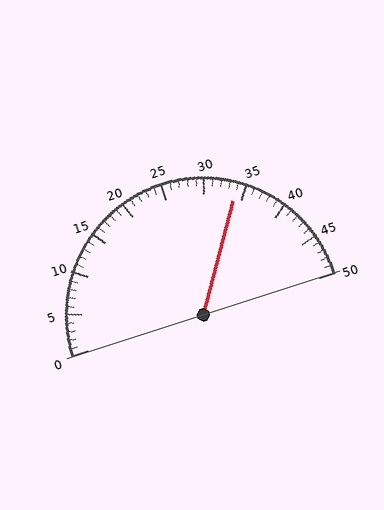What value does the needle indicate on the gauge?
The needle indicates approximately 34.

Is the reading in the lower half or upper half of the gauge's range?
The reading is in the upper half of the range (0 to 50).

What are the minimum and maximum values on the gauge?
The gauge ranges from 0 to 50.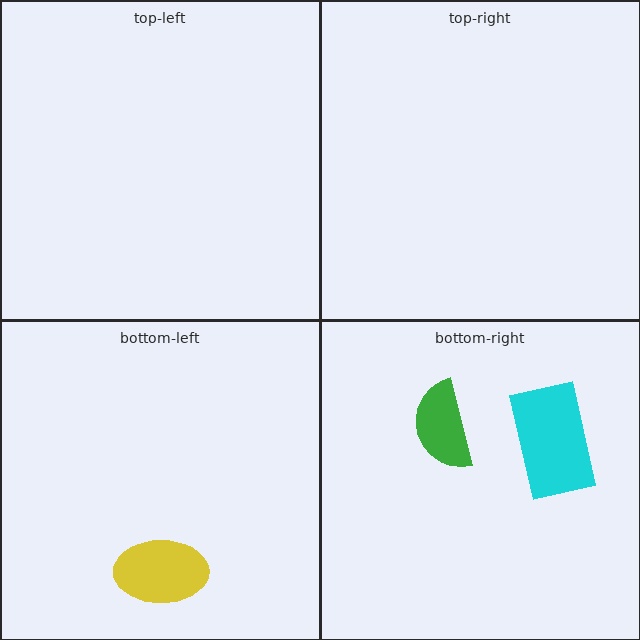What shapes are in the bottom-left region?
The yellow ellipse.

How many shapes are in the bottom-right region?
2.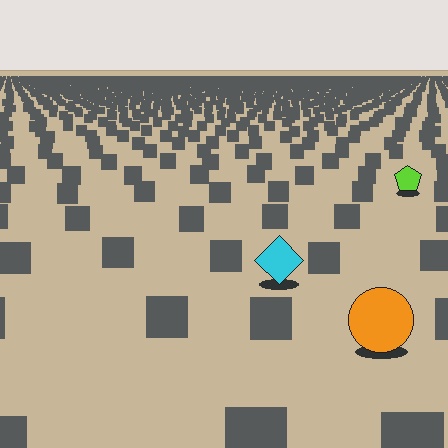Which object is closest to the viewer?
The orange circle is closest. The texture marks near it are larger and more spread out.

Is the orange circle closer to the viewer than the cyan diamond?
Yes. The orange circle is closer — you can tell from the texture gradient: the ground texture is coarser near it.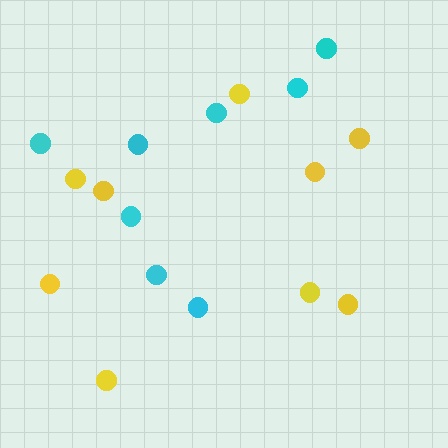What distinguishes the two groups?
There are 2 groups: one group of yellow circles (9) and one group of cyan circles (8).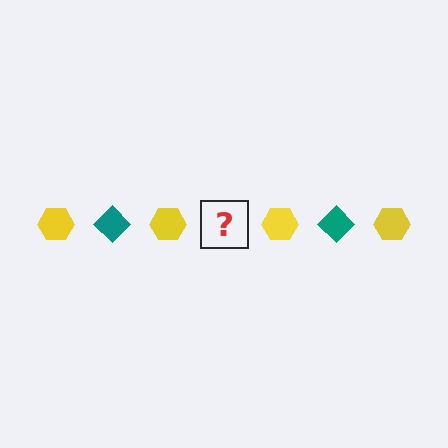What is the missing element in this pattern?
The missing element is a teal diamond.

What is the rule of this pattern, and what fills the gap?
The rule is that the pattern alternates between yellow hexagon and teal diamond. The gap should be filled with a teal diamond.